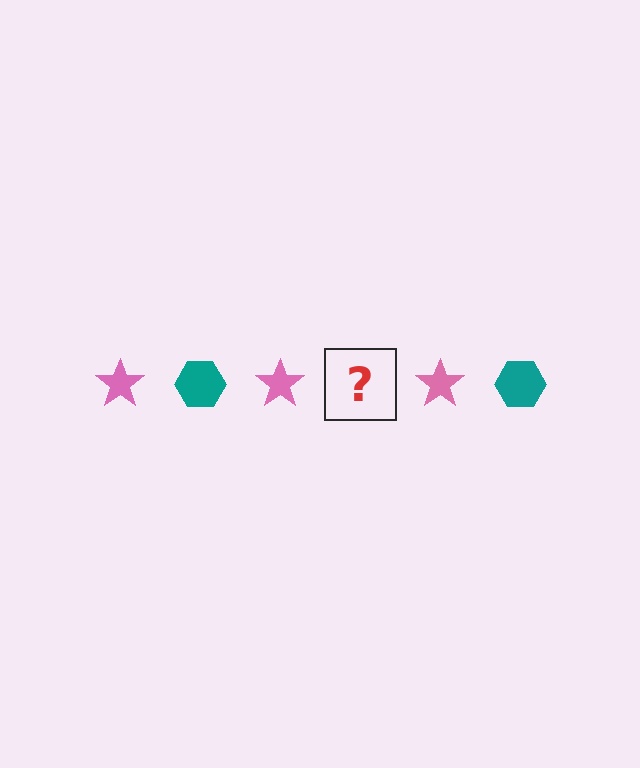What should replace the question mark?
The question mark should be replaced with a teal hexagon.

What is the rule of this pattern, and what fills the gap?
The rule is that the pattern alternates between pink star and teal hexagon. The gap should be filled with a teal hexagon.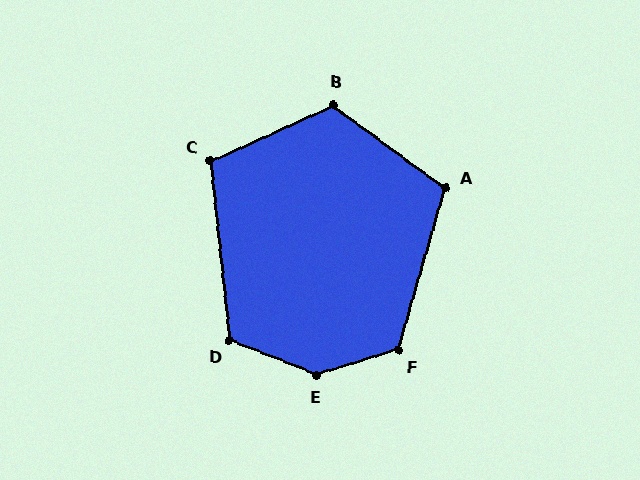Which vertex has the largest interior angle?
E, at approximately 141 degrees.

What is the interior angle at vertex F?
Approximately 123 degrees (obtuse).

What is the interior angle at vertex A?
Approximately 111 degrees (obtuse).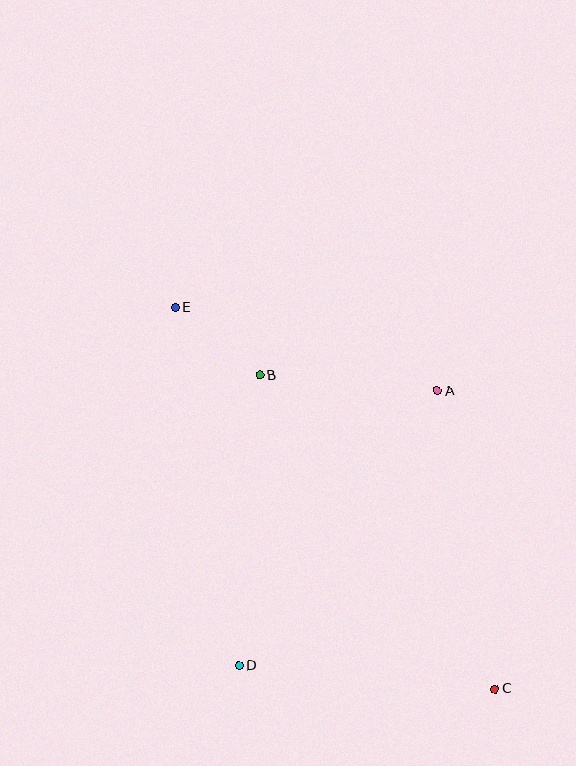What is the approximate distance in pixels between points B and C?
The distance between B and C is approximately 392 pixels.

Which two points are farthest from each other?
Points C and E are farthest from each other.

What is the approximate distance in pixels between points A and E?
The distance between A and E is approximately 276 pixels.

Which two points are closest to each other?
Points B and E are closest to each other.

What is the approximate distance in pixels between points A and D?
The distance between A and D is approximately 339 pixels.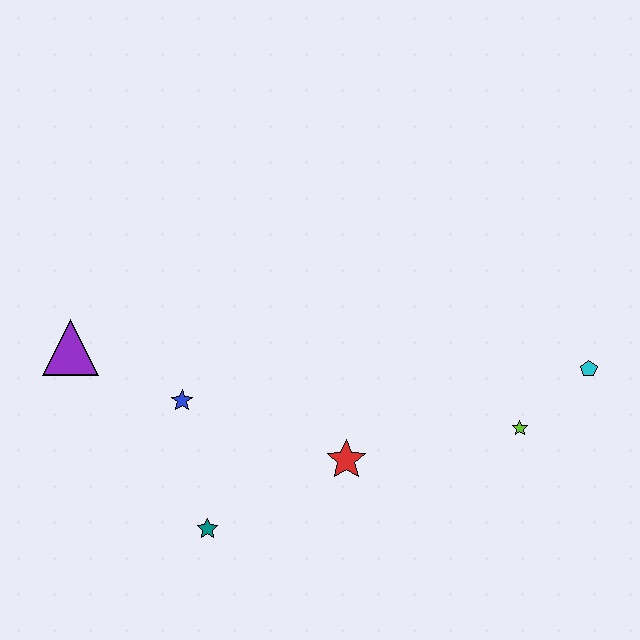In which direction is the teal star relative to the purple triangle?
The teal star is below the purple triangle.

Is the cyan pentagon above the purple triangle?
No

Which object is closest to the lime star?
The cyan pentagon is closest to the lime star.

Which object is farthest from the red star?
The purple triangle is farthest from the red star.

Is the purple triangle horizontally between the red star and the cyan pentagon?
No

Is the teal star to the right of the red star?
No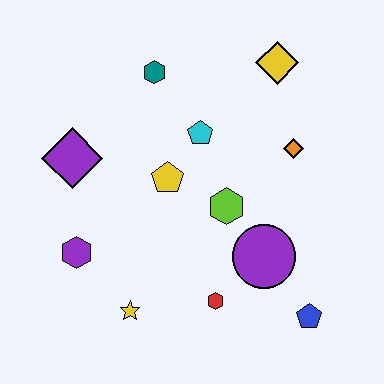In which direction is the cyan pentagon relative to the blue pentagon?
The cyan pentagon is above the blue pentagon.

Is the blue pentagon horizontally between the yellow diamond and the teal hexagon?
No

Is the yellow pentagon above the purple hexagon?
Yes